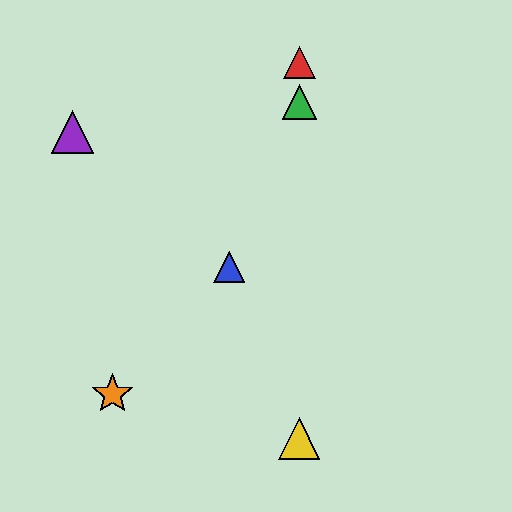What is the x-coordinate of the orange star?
The orange star is at x≈113.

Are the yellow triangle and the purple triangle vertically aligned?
No, the yellow triangle is at x≈299 and the purple triangle is at x≈72.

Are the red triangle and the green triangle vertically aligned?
Yes, both are at x≈299.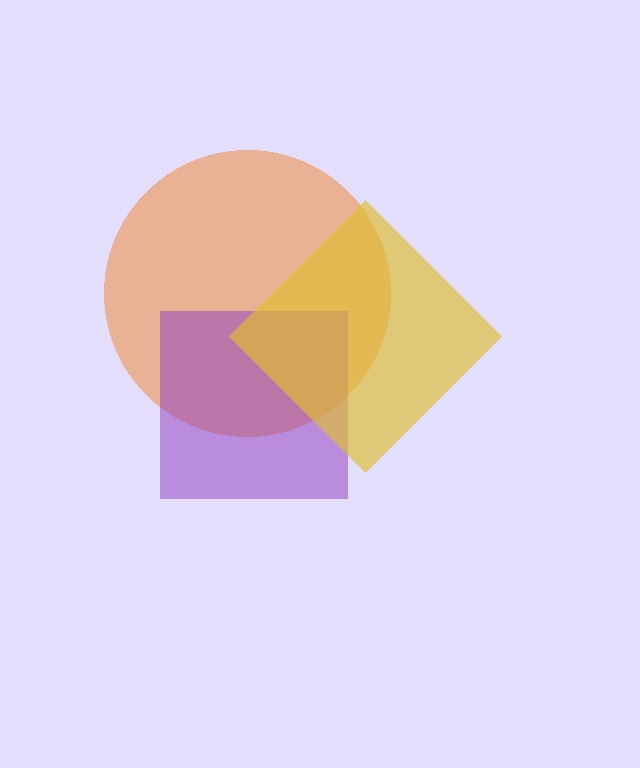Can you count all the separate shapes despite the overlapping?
Yes, there are 3 separate shapes.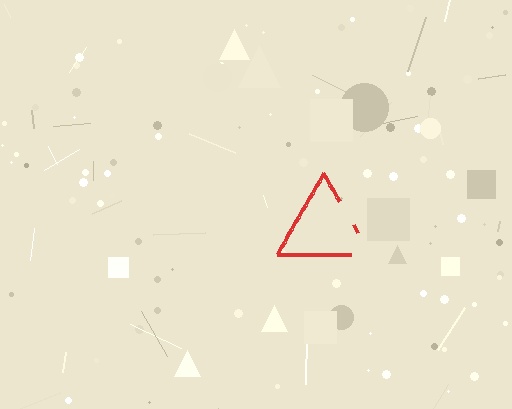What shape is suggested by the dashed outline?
The dashed outline suggests a triangle.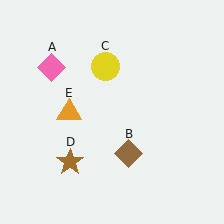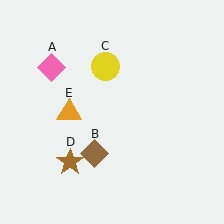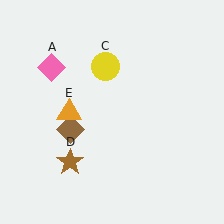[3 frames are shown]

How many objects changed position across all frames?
1 object changed position: brown diamond (object B).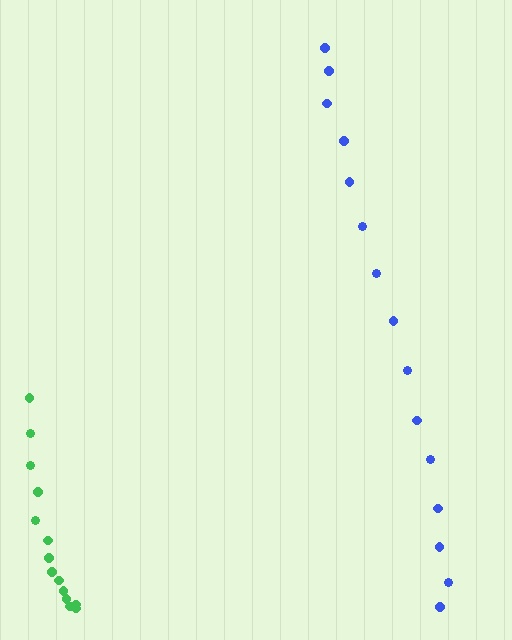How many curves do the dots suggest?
There are 2 distinct paths.